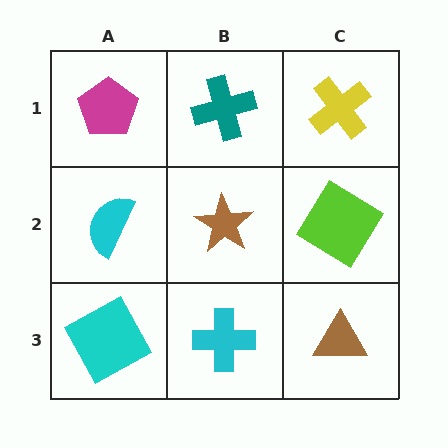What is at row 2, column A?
A cyan semicircle.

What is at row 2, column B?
A brown star.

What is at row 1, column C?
A yellow cross.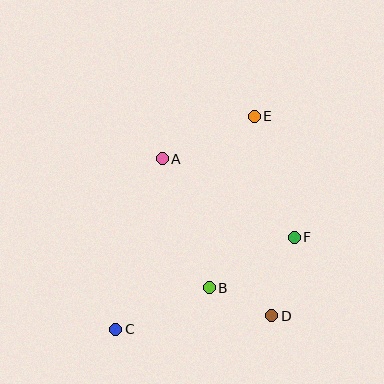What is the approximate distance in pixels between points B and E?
The distance between B and E is approximately 178 pixels.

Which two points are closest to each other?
Points B and D are closest to each other.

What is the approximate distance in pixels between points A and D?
The distance between A and D is approximately 191 pixels.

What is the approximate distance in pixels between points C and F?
The distance between C and F is approximately 201 pixels.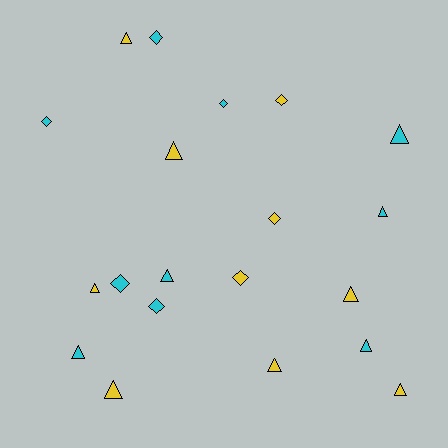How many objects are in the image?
There are 20 objects.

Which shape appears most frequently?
Triangle, with 12 objects.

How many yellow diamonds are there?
There are 3 yellow diamonds.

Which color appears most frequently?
Yellow, with 10 objects.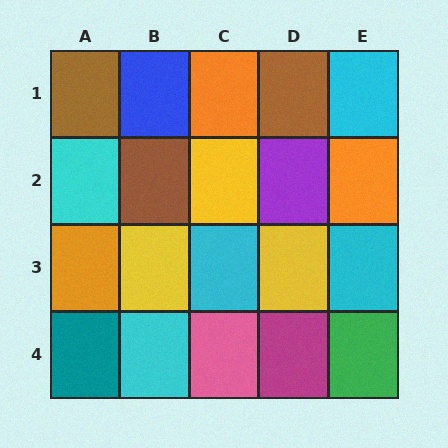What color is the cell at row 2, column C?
Yellow.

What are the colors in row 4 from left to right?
Teal, cyan, pink, magenta, green.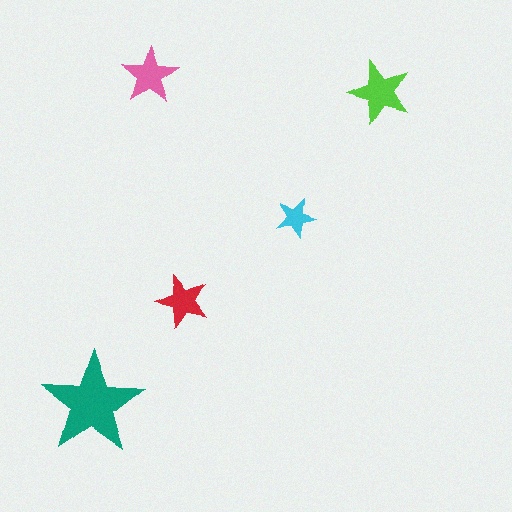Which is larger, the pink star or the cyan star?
The pink one.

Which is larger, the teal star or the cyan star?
The teal one.